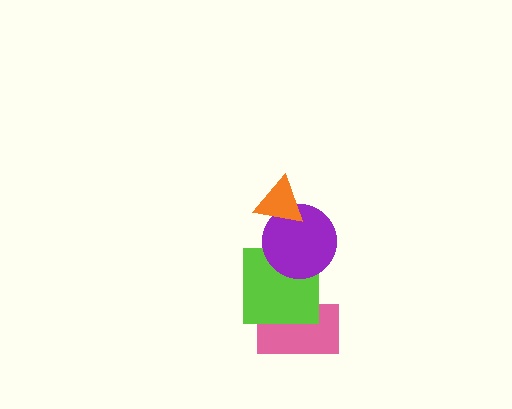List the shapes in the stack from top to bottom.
From top to bottom: the orange triangle, the purple circle, the lime square, the pink rectangle.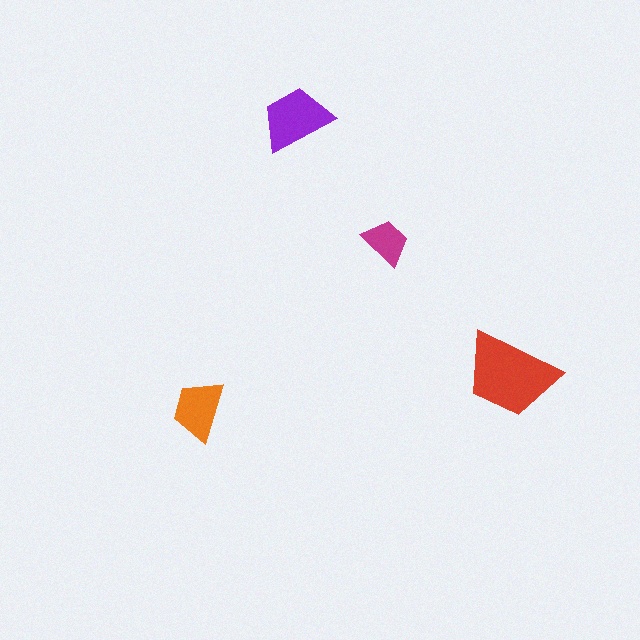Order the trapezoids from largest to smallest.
the red one, the purple one, the orange one, the magenta one.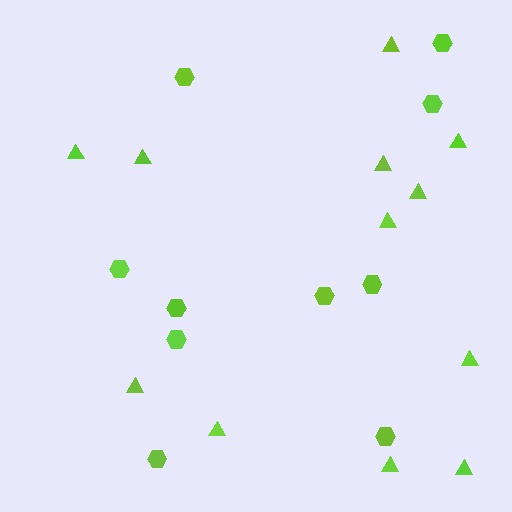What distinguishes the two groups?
There are 2 groups: one group of triangles (12) and one group of hexagons (10).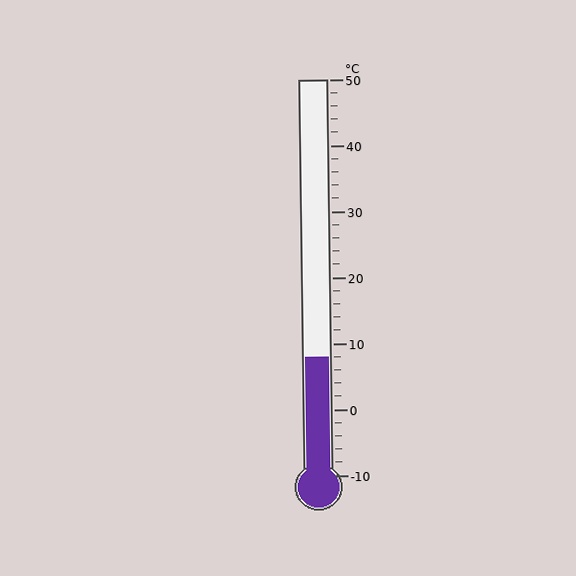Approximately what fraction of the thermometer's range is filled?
The thermometer is filled to approximately 30% of its range.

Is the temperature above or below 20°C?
The temperature is below 20°C.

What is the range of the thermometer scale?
The thermometer scale ranges from -10°C to 50°C.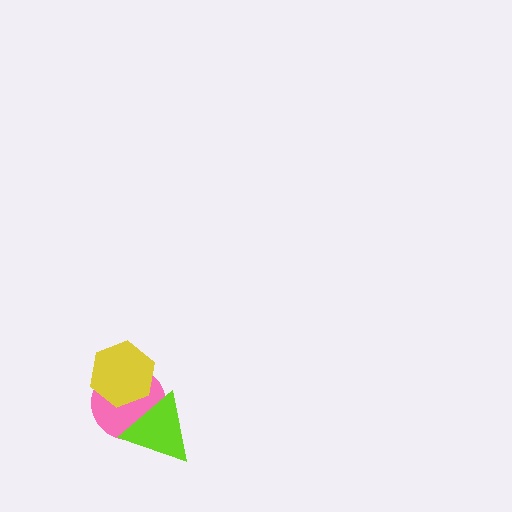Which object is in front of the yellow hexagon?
The lime triangle is in front of the yellow hexagon.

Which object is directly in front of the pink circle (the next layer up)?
The yellow hexagon is directly in front of the pink circle.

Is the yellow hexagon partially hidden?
Yes, it is partially covered by another shape.